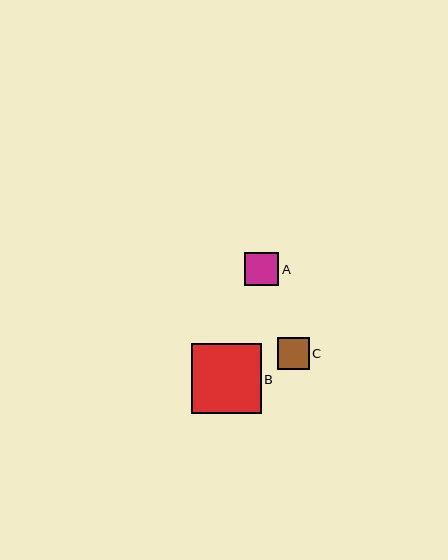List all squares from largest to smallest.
From largest to smallest: B, A, C.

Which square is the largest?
Square B is the largest with a size of approximately 70 pixels.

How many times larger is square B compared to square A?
Square B is approximately 2.1 times the size of square A.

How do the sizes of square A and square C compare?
Square A and square C are approximately the same size.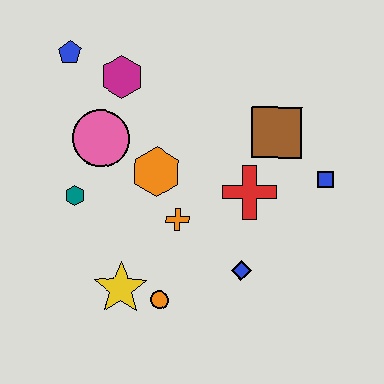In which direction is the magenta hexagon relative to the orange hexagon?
The magenta hexagon is above the orange hexagon.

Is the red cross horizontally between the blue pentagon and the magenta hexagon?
No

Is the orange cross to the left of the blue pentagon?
No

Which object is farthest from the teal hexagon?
The blue square is farthest from the teal hexagon.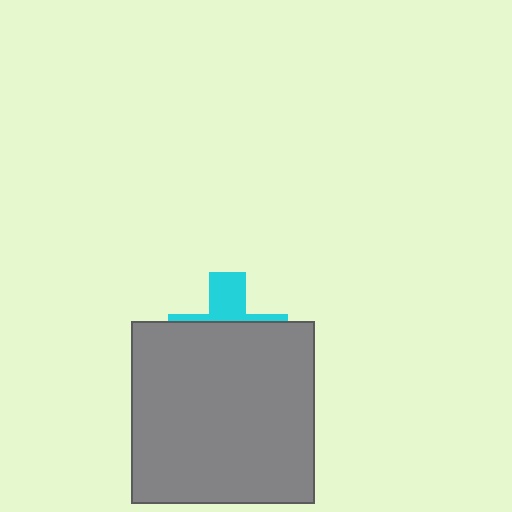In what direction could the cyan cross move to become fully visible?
The cyan cross could move up. That would shift it out from behind the gray square entirely.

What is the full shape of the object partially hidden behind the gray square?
The partially hidden object is a cyan cross.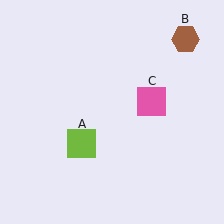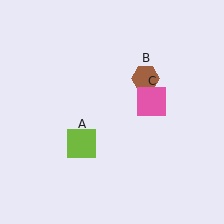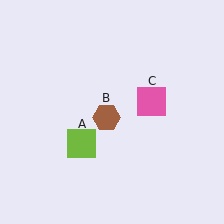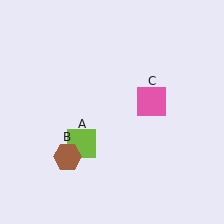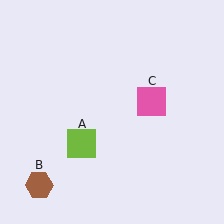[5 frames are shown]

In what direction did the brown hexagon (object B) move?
The brown hexagon (object B) moved down and to the left.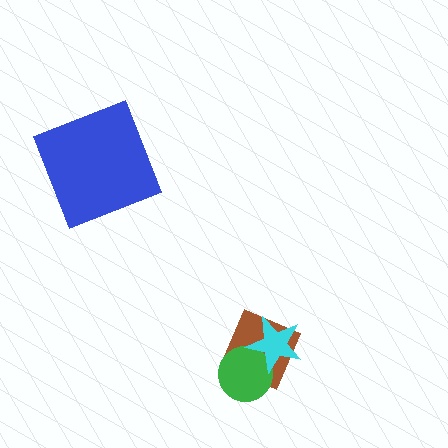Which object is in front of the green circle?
The cyan star is in front of the green circle.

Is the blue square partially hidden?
No, no other shape covers it.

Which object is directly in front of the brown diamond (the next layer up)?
The green circle is directly in front of the brown diamond.